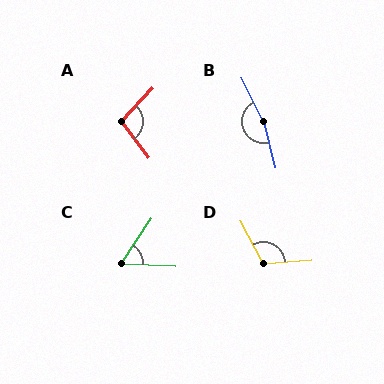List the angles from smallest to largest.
C (59°), A (100°), D (114°), B (168°).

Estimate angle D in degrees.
Approximately 114 degrees.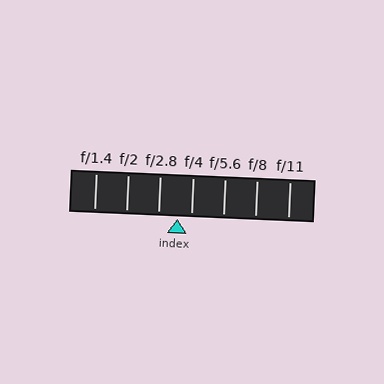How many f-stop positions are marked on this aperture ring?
There are 7 f-stop positions marked.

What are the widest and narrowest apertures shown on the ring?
The widest aperture shown is f/1.4 and the narrowest is f/11.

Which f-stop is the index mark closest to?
The index mark is closest to f/4.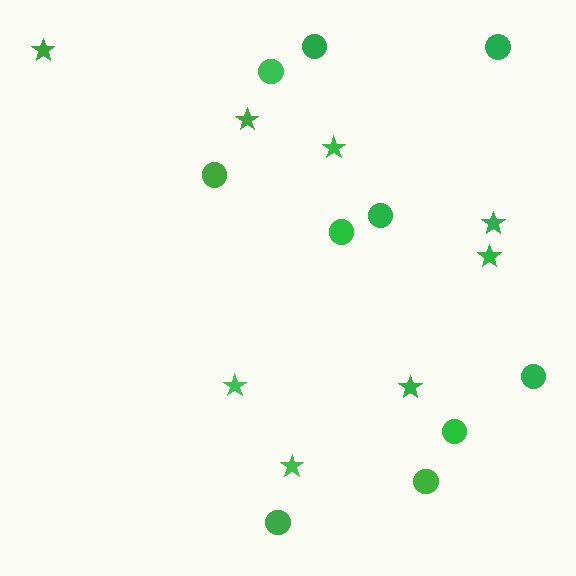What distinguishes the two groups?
There are 2 groups: one group of circles (10) and one group of stars (8).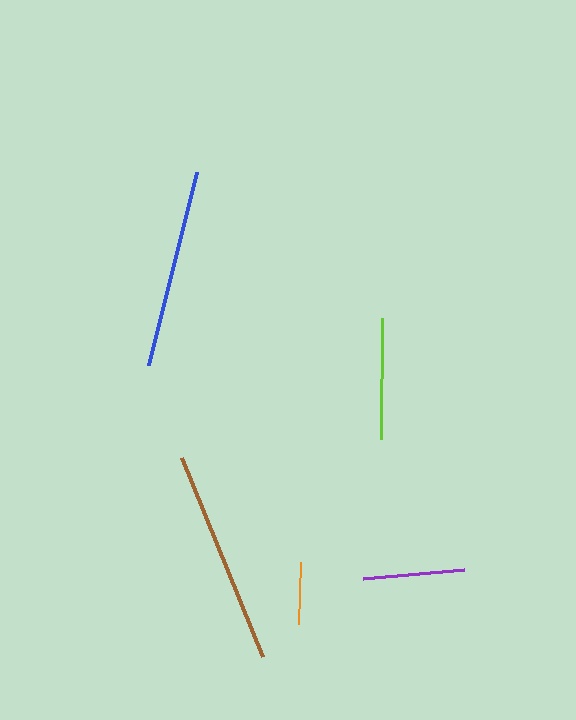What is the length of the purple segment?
The purple segment is approximately 102 pixels long.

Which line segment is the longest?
The brown line is the longest at approximately 215 pixels.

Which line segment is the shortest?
The orange line is the shortest at approximately 63 pixels.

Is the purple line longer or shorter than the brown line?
The brown line is longer than the purple line.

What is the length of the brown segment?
The brown segment is approximately 215 pixels long.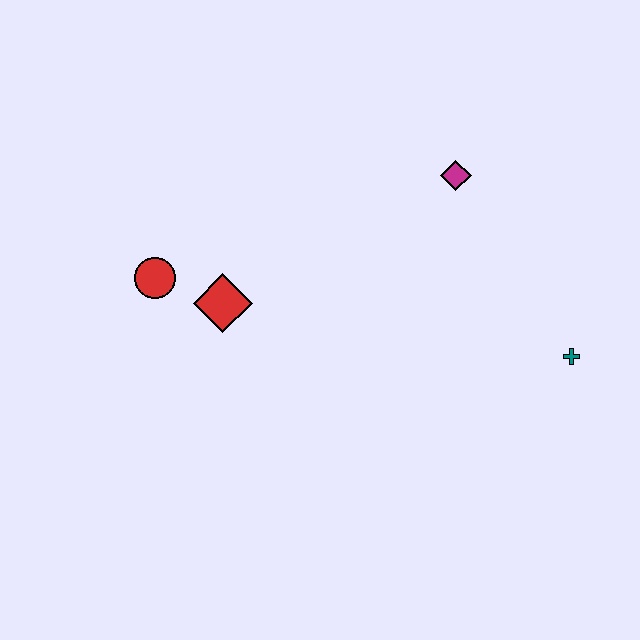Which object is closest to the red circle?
The red diamond is closest to the red circle.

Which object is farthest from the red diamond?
The teal cross is farthest from the red diamond.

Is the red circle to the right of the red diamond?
No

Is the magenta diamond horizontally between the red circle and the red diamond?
No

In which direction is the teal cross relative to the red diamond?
The teal cross is to the right of the red diamond.